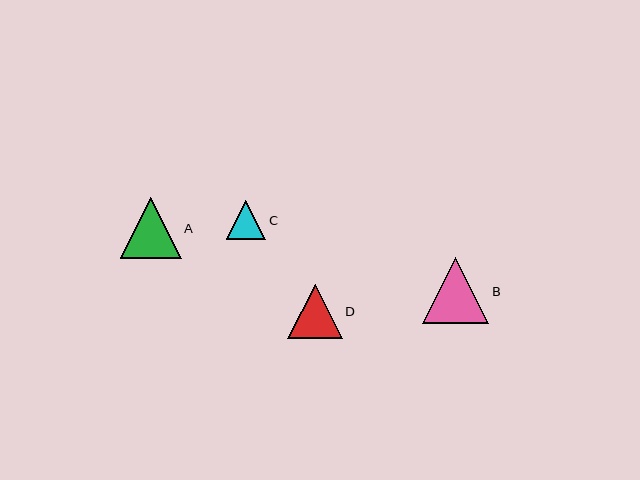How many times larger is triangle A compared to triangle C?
Triangle A is approximately 1.6 times the size of triangle C.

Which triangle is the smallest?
Triangle C is the smallest with a size of approximately 39 pixels.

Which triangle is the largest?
Triangle B is the largest with a size of approximately 66 pixels.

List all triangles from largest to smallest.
From largest to smallest: B, A, D, C.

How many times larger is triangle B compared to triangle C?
Triangle B is approximately 1.7 times the size of triangle C.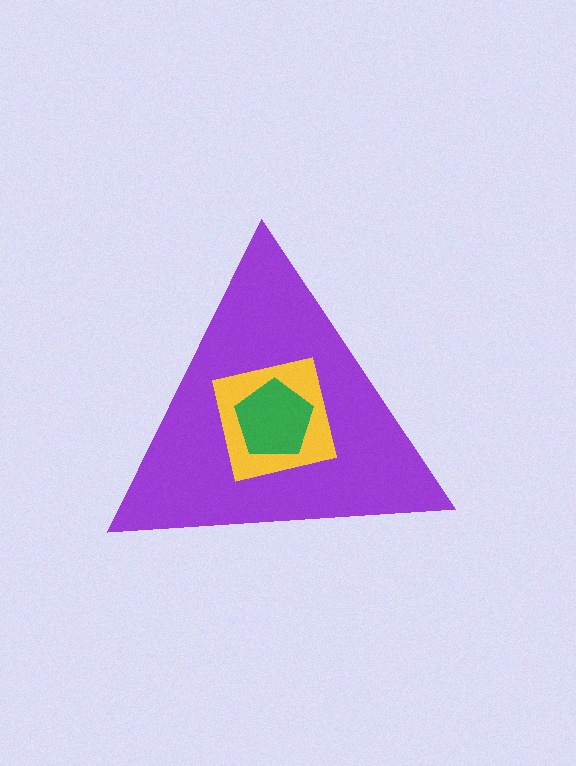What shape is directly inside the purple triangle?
The yellow square.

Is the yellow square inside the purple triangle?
Yes.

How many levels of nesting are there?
3.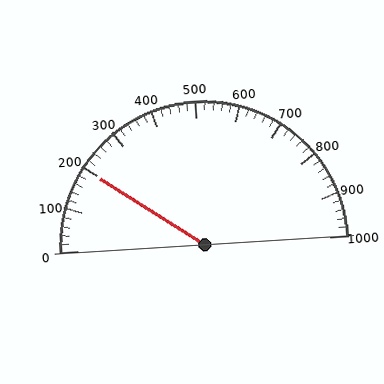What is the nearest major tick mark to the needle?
The nearest major tick mark is 200.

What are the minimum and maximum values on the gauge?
The gauge ranges from 0 to 1000.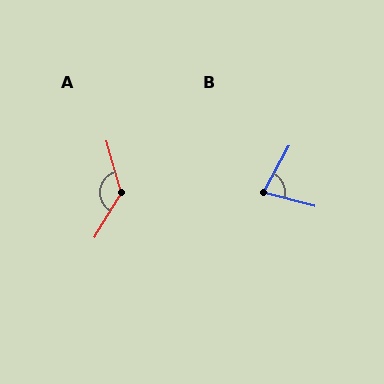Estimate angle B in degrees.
Approximately 76 degrees.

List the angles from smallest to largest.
B (76°), A (133°).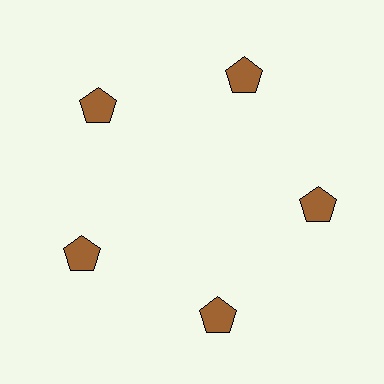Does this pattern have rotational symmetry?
Yes, this pattern has 5-fold rotational symmetry. It looks the same after rotating 72 degrees around the center.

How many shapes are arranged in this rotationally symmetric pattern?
There are 5 shapes, arranged in 5 groups of 1.